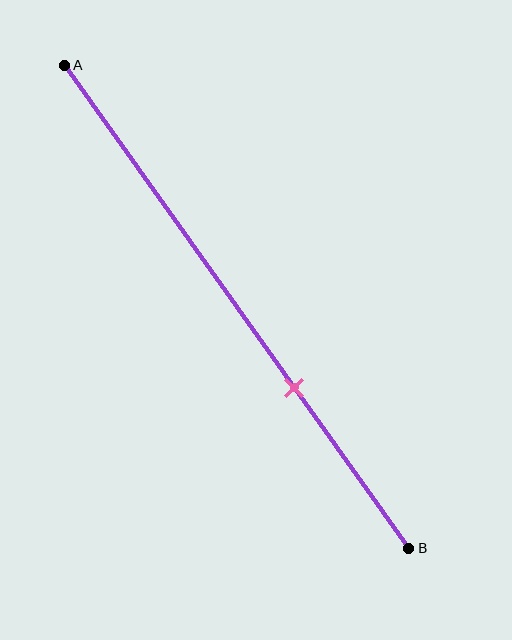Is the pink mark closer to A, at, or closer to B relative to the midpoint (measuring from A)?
The pink mark is closer to point B than the midpoint of segment AB.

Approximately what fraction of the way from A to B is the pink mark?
The pink mark is approximately 65% of the way from A to B.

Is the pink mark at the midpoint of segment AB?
No, the mark is at about 65% from A, not at the 50% midpoint.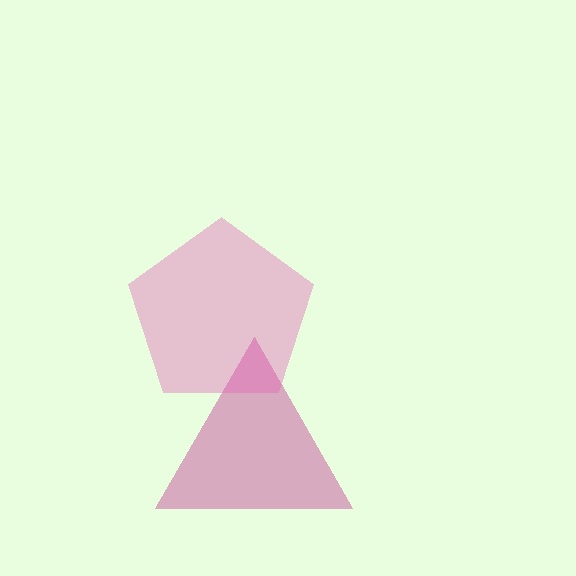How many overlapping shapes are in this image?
There are 2 overlapping shapes in the image.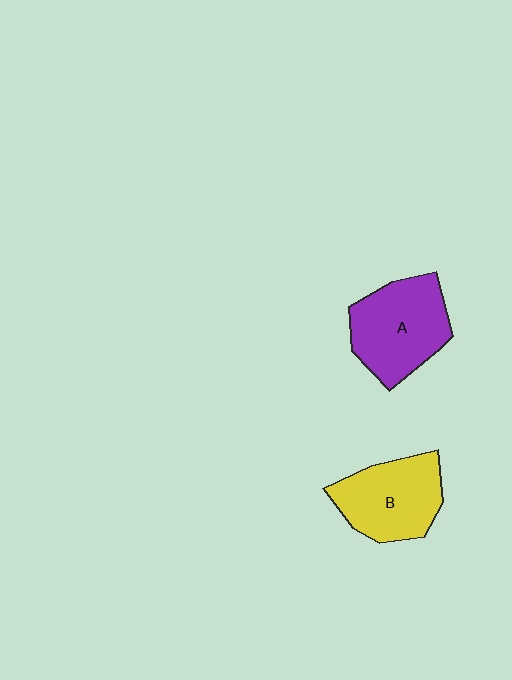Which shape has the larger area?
Shape A (purple).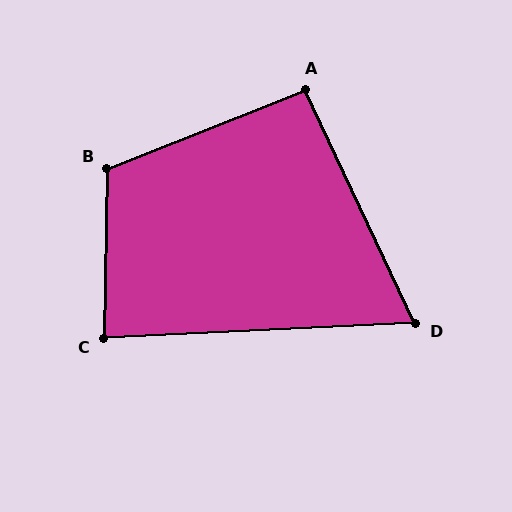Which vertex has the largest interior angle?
B, at approximately 113 degrees.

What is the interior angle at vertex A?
Approximately 94 degrees (approximately right).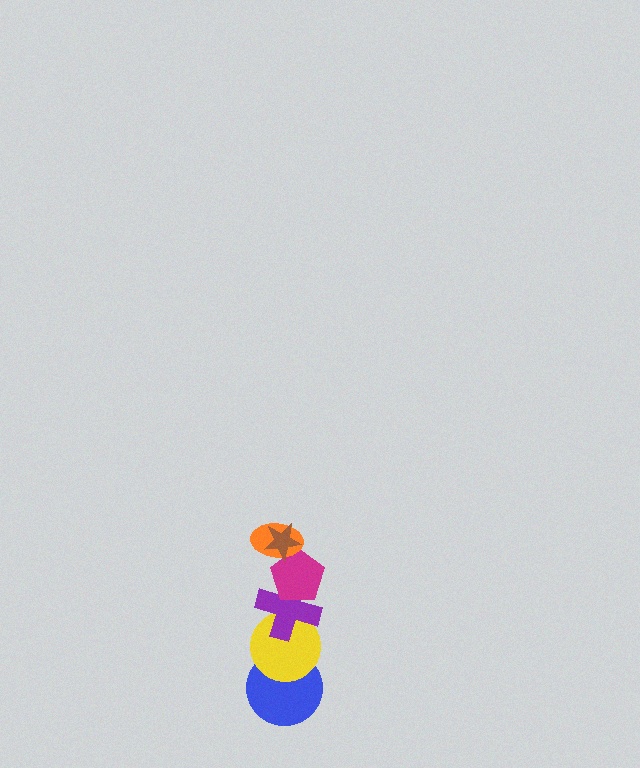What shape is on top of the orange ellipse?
The brown star is on top of the orange ellipse.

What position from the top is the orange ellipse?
The orange ellipse is 2nd from the top.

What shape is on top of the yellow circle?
The purple cross is on top of the yellow circle.